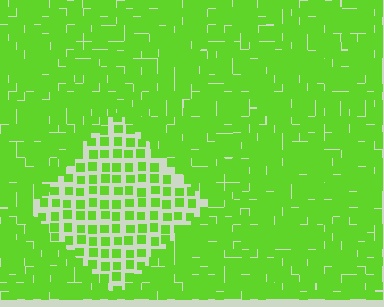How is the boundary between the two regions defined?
The boundary is defined by a change in element density (approximately 2.2x ratio). All elements are the same color, size, and shape.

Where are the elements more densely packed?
The elements are more densely packed outside the diamond boundary.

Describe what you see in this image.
The image contains small lime elements arranged at two different densities. A diamond-shaped region is visible where the elements are less densely packed than the surrounding area.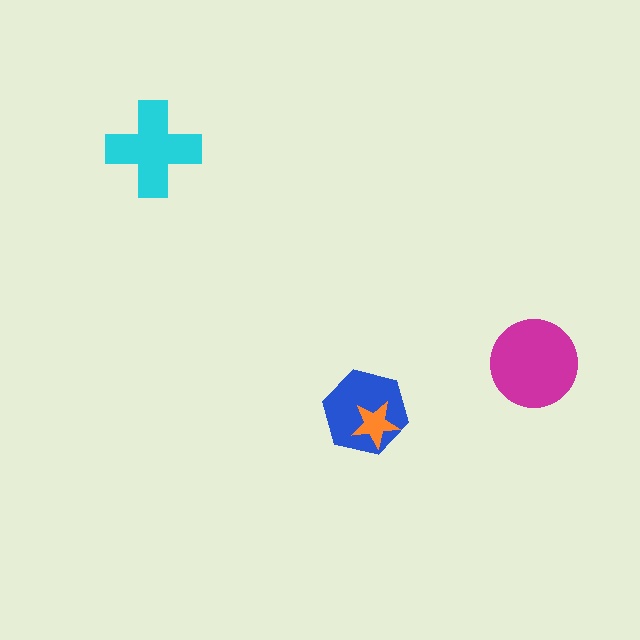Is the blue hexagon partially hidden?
Yes, it is partially covered by another shape.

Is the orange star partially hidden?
No, no other shape covers it.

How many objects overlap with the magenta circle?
0 objects overlap with the magenta circle.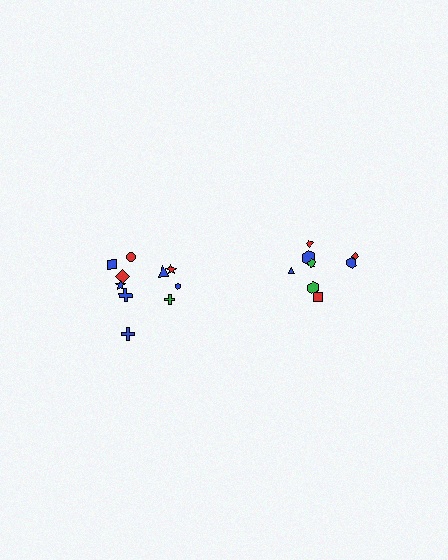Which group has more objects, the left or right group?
The left group.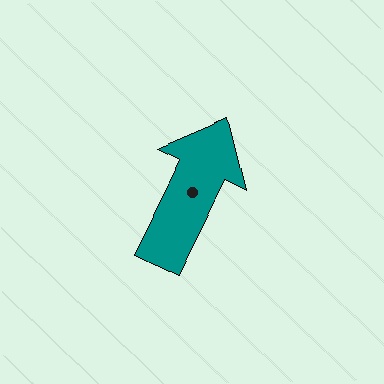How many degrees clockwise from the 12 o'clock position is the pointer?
Approximately 26 degrees.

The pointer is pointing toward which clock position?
Roughly 1 o'clock.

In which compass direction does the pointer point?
Northeast.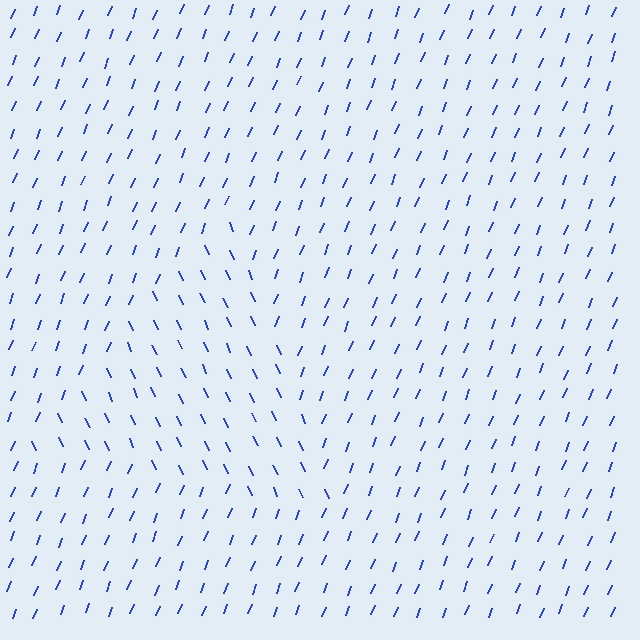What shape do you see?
I see a triangle.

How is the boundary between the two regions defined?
The boundary is defined purely by a change in line orientation (approximately 45 degrees difference). All lines are the same color and thickness.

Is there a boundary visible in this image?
Yes, there is a texture boundary formed by a change in line orientation.